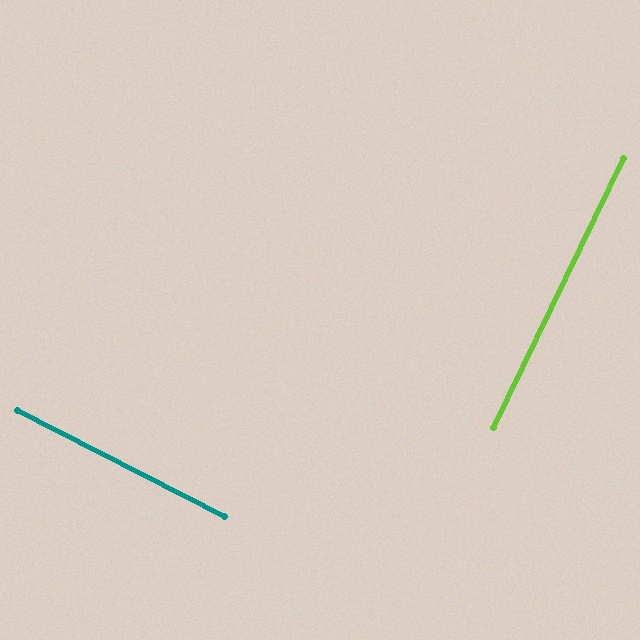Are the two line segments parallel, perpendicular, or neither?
Perpendicular — they meet at approximately 89°.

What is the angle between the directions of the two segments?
Approximately 89 degrees.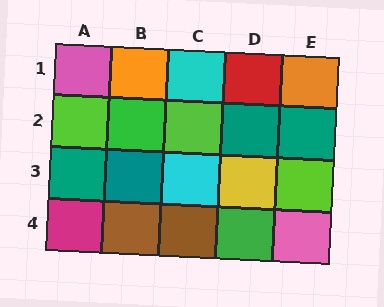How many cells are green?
2 cells are green.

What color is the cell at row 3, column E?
Lime.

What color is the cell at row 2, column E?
Teal.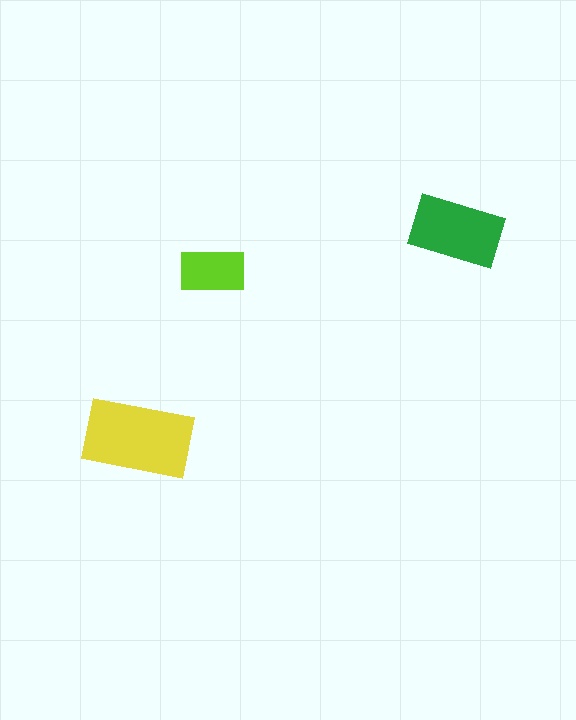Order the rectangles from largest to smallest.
the yellow one, the green one, the lime one.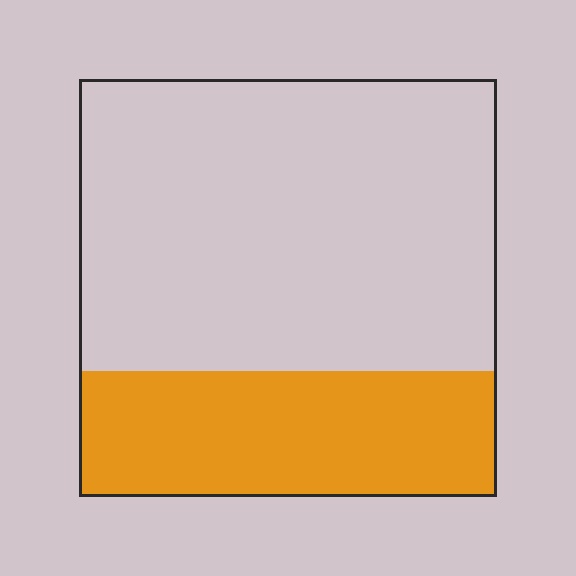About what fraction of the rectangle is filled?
About one third (1/3).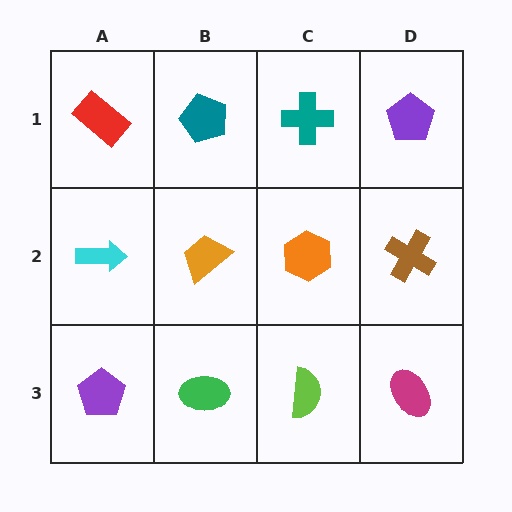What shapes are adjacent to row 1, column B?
An orange trapezoid (row 2, column B), a red rectangle (row 1, column A), a teal cross (row 1, column C).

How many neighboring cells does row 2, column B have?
4.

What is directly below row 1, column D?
A brown cross.